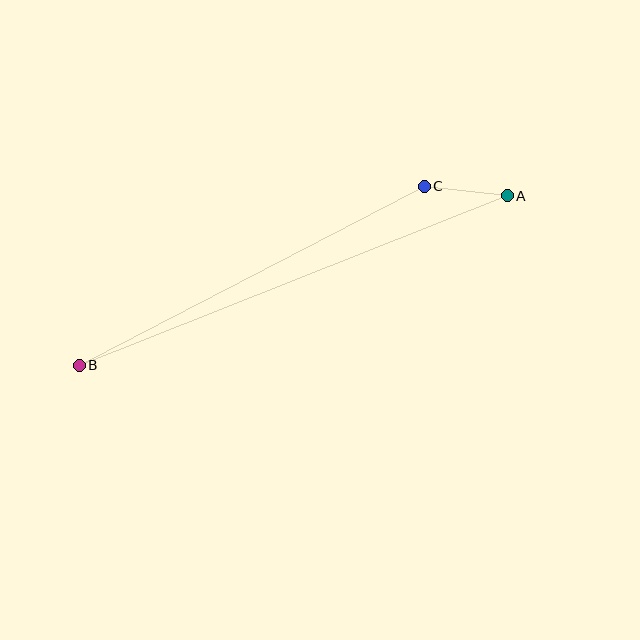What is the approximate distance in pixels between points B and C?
The distance between B and C is approximately 388 pixels.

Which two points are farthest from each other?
Points A and B are farthest from each other.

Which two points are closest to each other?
Points A and C are closest to each other.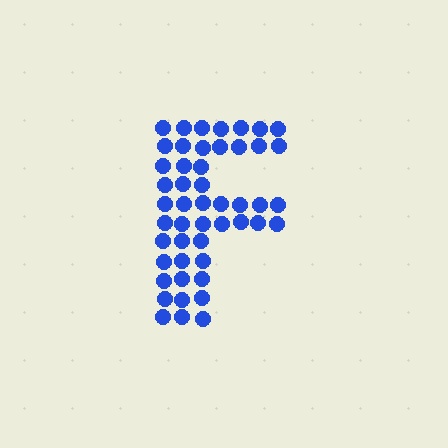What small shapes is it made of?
It is made of small circles.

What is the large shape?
The large shape is the letter F.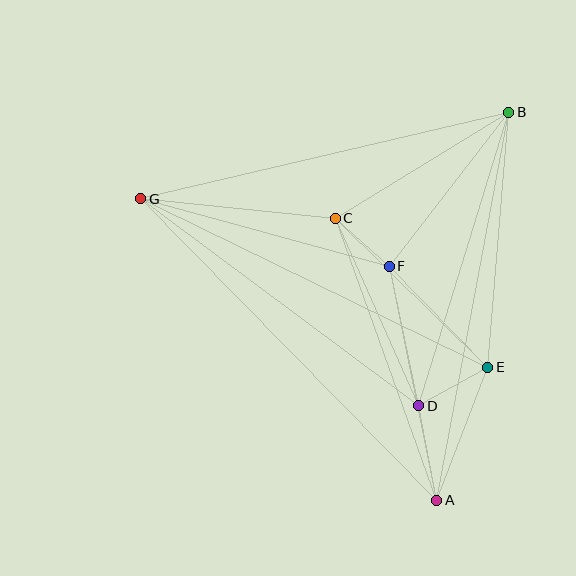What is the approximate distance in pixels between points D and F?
The distance between D and F is approximately 142 pixels.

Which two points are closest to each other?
Points C and F are closest to each other.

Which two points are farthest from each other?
Points A and G are farthest from each other.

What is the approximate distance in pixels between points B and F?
The distance between B and F is approximately 195 pixels.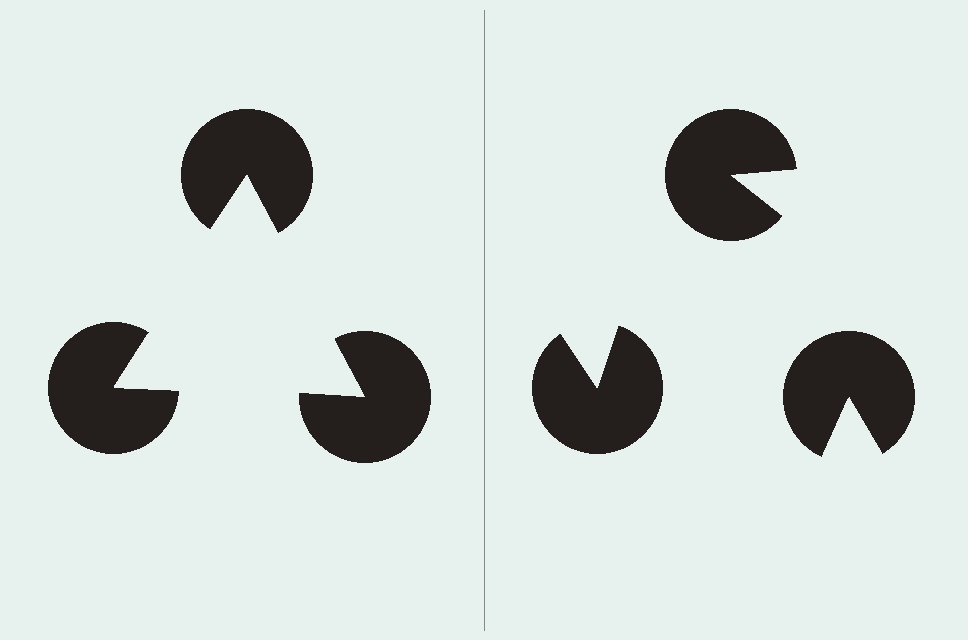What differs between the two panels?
The pac-man discs are positioned identically on both sides; only the wedge orientations differ. On the left they align to a triangle; on the right they are misaligned.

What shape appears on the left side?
An illusory triangle.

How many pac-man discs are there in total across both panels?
6 — 3 on each side.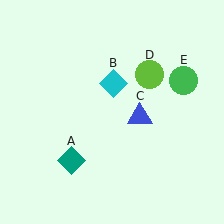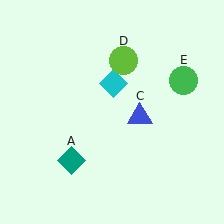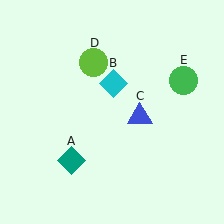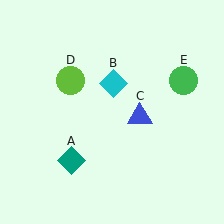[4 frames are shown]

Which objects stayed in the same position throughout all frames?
Teal diamond (object A) and cyan diamond (object B) and blue triangle (object C) and green circle (object E) remained stationary.